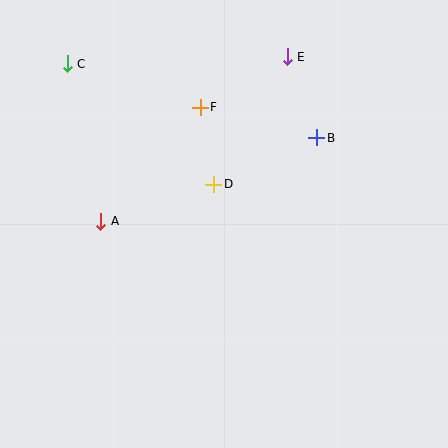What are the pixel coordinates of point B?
Point B is at (317, 138).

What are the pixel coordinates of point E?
Point E is at (287, 57).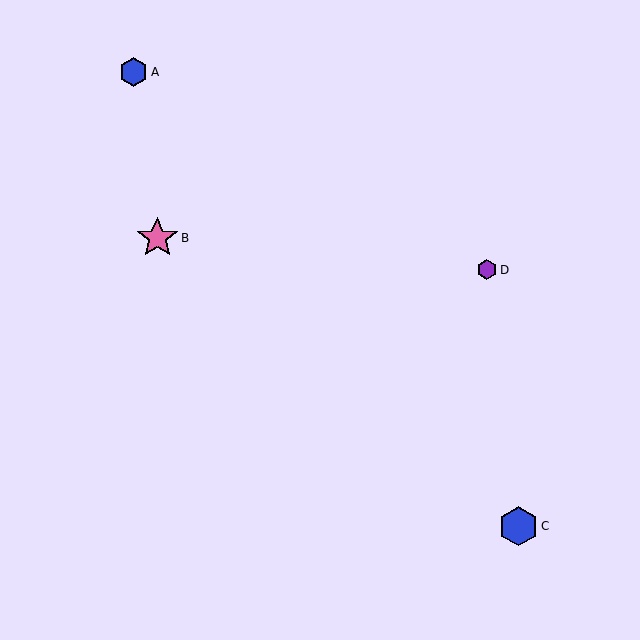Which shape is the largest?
The pink star (labeled B) is the largest.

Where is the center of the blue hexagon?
The center of the blue hexagon is at (518, 526).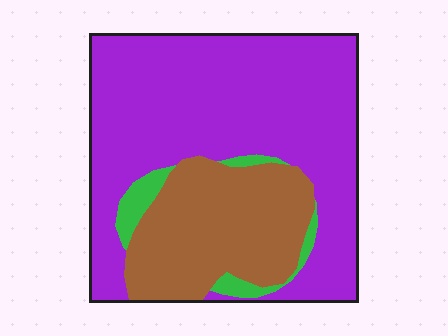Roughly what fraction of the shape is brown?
Brown covers 29% of the shape.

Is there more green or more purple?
Purple.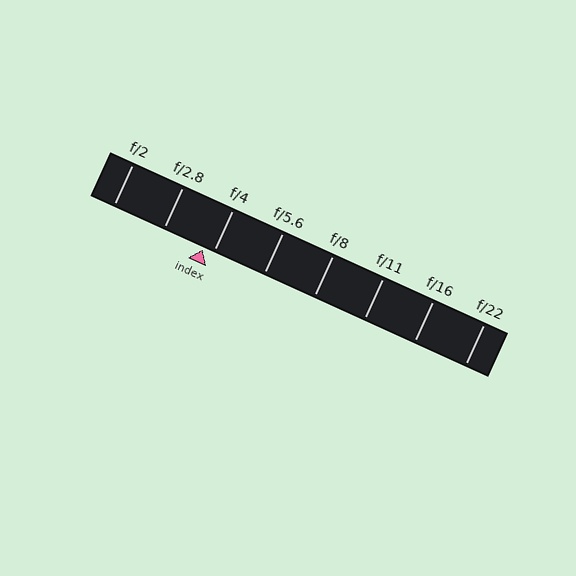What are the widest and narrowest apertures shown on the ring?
The widest aperture shown is f/2 and the narrowest is f/22.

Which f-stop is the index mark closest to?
The index mark is closest to f/4.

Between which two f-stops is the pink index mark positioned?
The index mark is between f/2.8 and f/4.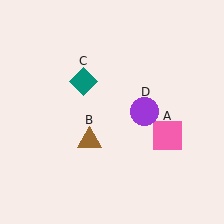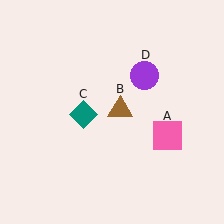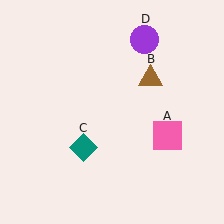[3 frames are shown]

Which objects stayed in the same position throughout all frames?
Pink square (object A) remained stationary.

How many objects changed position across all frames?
3 objects changed position: brown triangle (object B), teal diamond (object C), purple circle (object D).